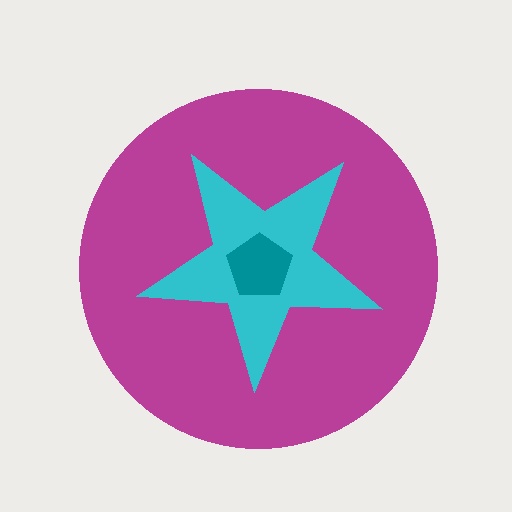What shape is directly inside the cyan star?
The teal pentagon.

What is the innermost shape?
The teal pentagon.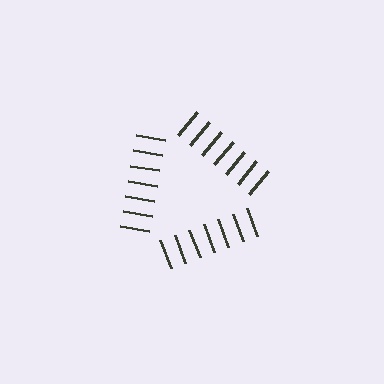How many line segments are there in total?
21 — 7 along each of the 3 edges.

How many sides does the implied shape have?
3 sides — the line-ends trace a triangle.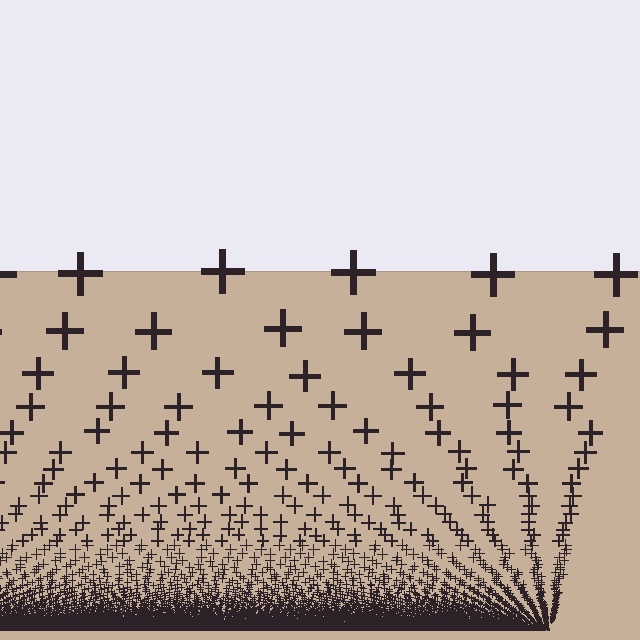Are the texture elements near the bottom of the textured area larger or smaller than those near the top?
Smaller. The gradient is inverted — elements near the bottom are smaller and denser.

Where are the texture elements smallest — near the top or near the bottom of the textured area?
Near the bottom.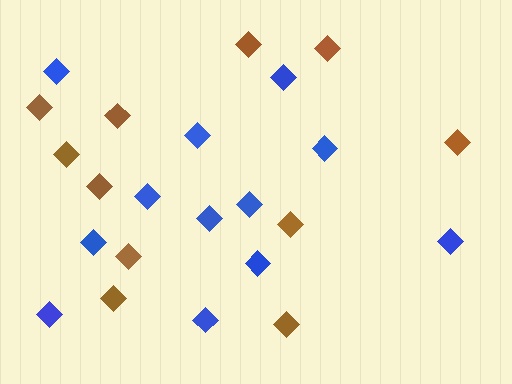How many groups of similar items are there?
There are 2 groups: one group of brown diamonds (11) and one group of blue diamonds (12).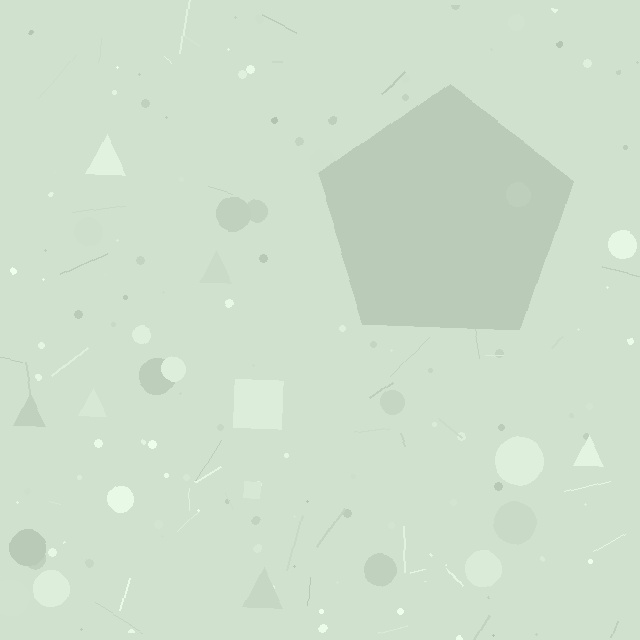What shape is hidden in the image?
A pentagon is hidden in the image.